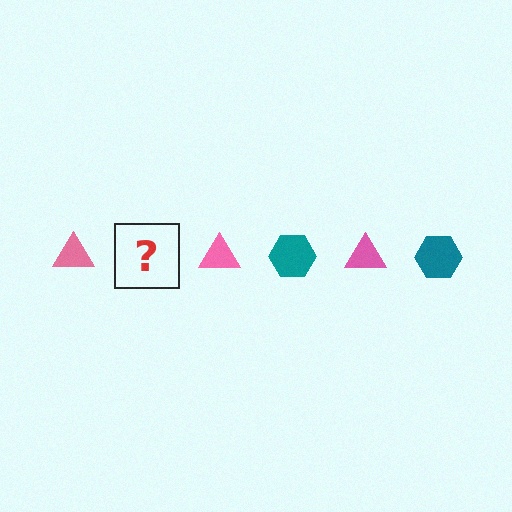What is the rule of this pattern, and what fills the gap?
The rule is that the pattern alternates between pink triangle and teal hexagon. The gap should be filled with a teal hexagon.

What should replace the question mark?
The question mark should be replaced with a teal hexagon.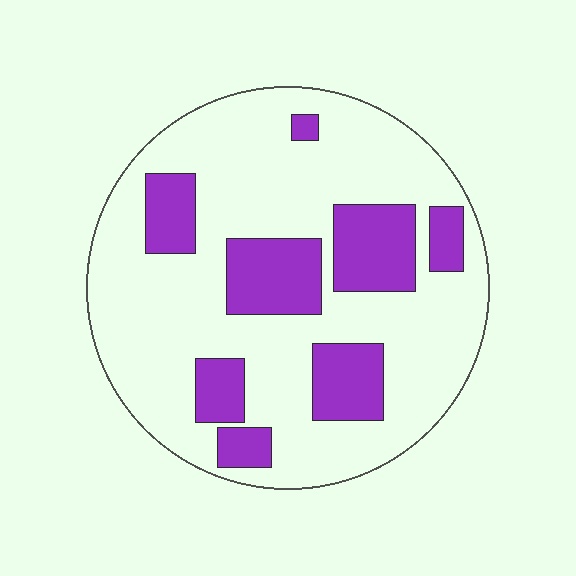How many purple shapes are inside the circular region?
8.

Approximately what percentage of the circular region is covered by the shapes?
Approximately 25%.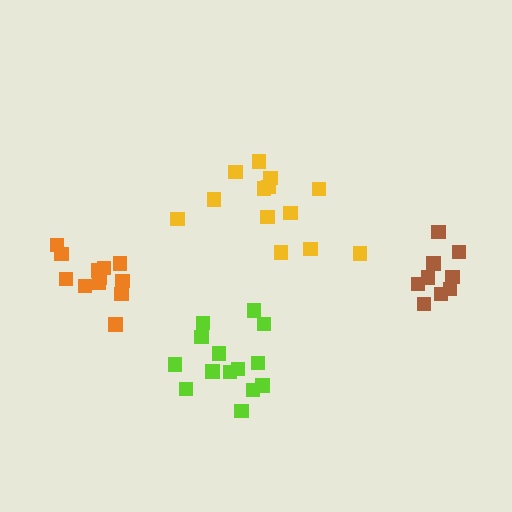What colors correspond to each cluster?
The clusters are colored: orange, brown, yellow, lime.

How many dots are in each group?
Group 1: 12 dots, Group 2: 9 dots, Group 3: 13 dots, Group 4: 14 dots (48 total).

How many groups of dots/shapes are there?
There are 4 groups.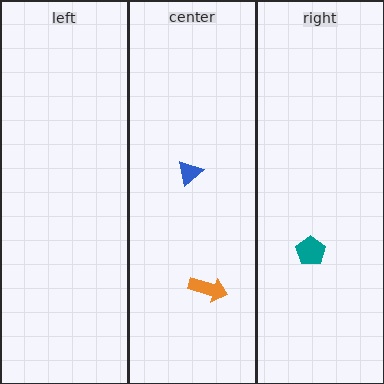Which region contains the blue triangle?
The center region.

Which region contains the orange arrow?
The center region.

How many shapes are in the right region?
1.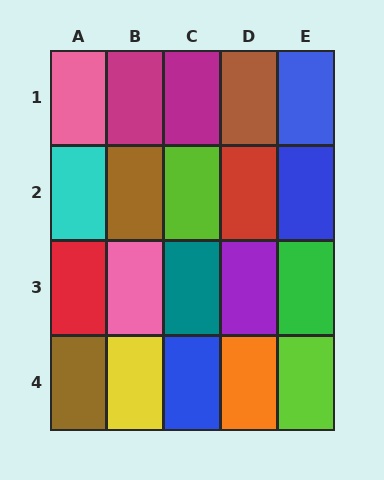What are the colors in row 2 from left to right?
Cyan, brown, lime, red, blue.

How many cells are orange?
1 cell is orange.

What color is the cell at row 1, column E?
Blue.